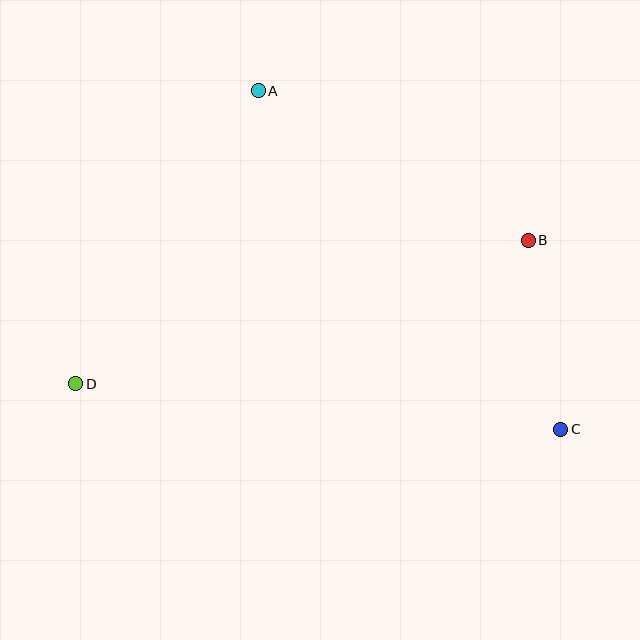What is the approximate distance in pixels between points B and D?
The distance between B and D is approximately 475 pixels.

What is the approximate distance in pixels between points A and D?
The distance between A and D is approximately 345 pixels.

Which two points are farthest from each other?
Points C and D are farthest from each other.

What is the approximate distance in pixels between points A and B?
The distance between A and B is approximately 309 pixels.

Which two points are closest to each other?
Points B and C are closest to each other.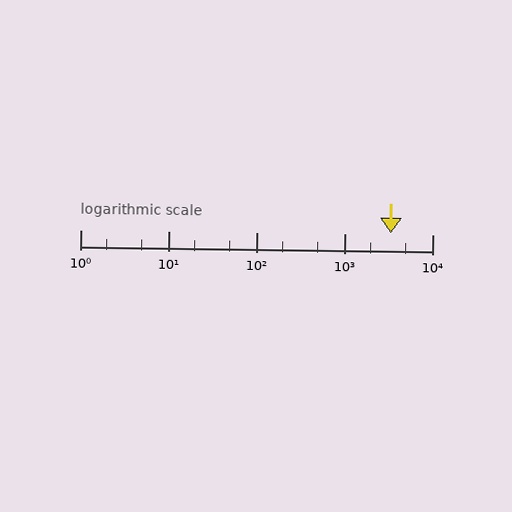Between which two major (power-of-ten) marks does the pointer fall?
The pointer is between 1000 and 10000.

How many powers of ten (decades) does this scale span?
The scale spans 4 decades, from 1 to 10000.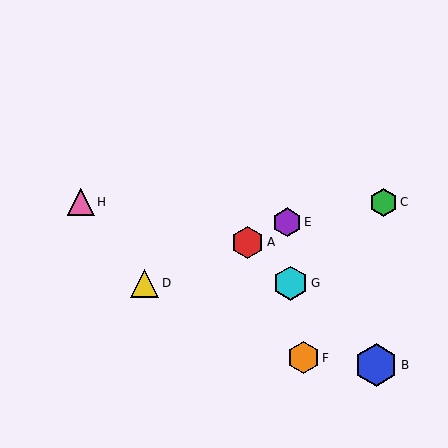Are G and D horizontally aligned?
Yes, both are at y≈283.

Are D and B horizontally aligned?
No, D is at y≈283 and B is at y≈365.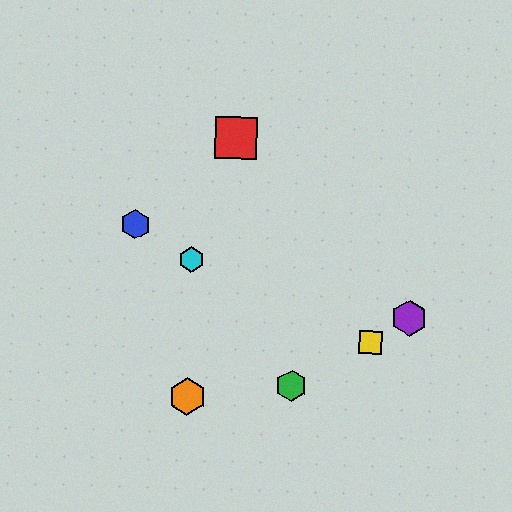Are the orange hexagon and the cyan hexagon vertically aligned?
Yes, both are at x≈187.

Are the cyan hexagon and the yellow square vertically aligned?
No, the cyan hexagon is at x≈191 and the yellow square is at x≈370.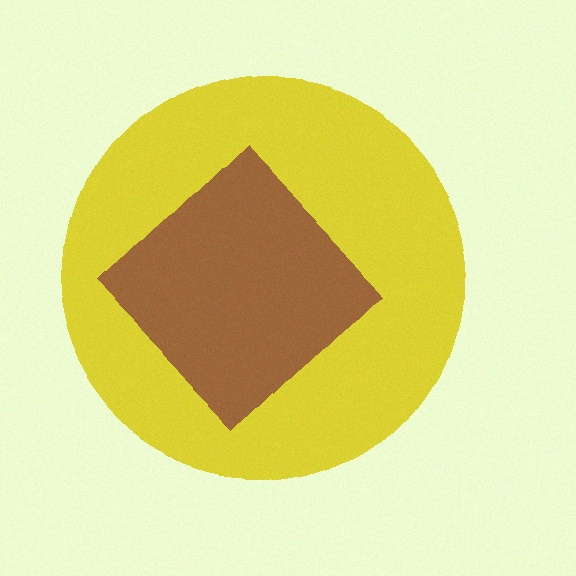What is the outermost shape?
The yellow circle.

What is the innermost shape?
The brown diamond.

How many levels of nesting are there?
2.